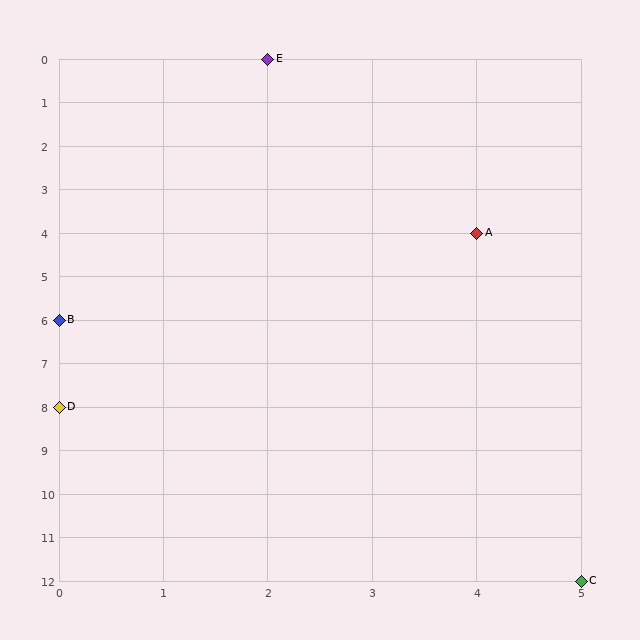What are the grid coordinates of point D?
Point D is at grid coordinates (0, 8).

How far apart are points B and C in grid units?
Points B and C are 5 columns and 6 rows apart (about 7.8 grid units diagonally).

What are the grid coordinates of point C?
Point C is at grid coordinates (5, 12).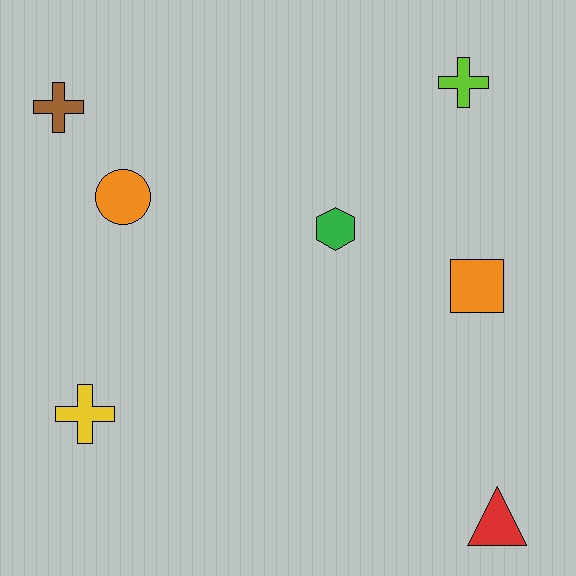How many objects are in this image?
There are 7 objects.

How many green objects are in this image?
There is 1 green object.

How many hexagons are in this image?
There is 1 hexagon.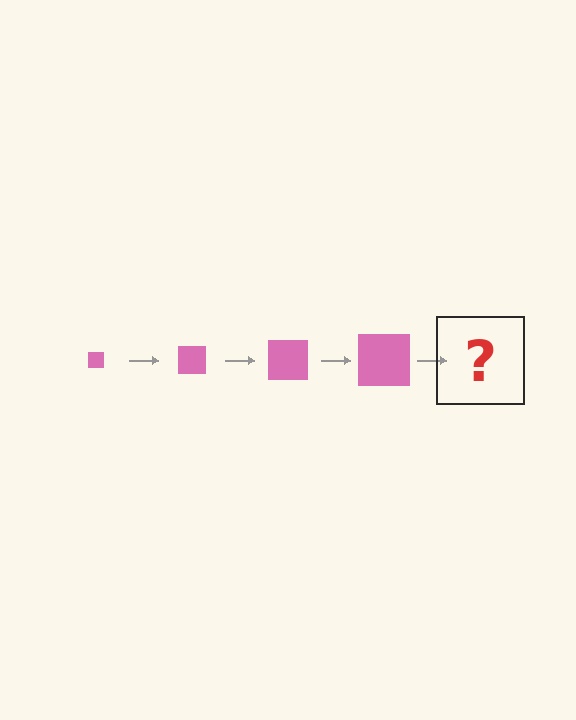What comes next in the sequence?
The next element should be a pink square, larger than the previous one.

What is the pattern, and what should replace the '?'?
The pattern is that the square gets progressively larger each step. The '?' should be a pink square, larger than the previous one.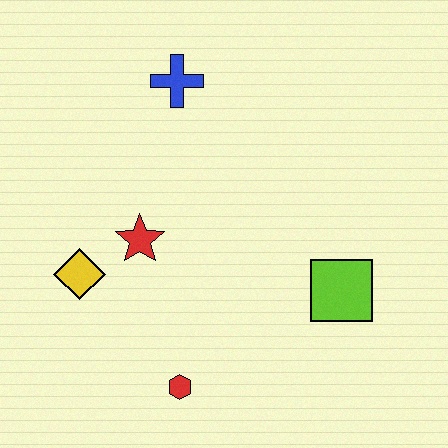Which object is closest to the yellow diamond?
The red star is closest to the yellow diamond.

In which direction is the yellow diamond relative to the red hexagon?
The yellow diamond is above the red hexagon.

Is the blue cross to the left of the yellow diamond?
No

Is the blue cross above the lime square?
Yes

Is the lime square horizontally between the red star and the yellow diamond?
No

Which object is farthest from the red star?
The lime square is farthest from the red star.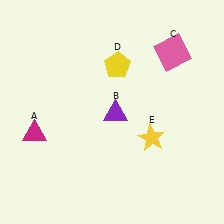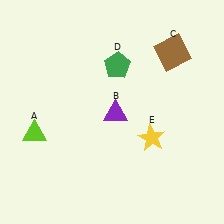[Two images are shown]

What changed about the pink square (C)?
In Image 1, C is pink. In Image 2, it changed to brown.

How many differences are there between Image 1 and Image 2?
There are 3 differences between the two images.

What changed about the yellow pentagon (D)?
In Image 1, D is yellow. In Image 2, it changed to green.